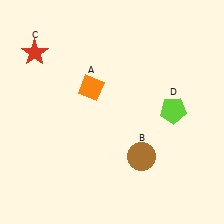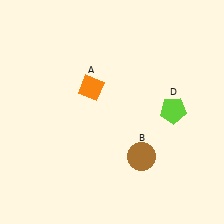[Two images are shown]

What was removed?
The red star (C) was removed in Image 2.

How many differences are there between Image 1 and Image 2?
There is 1 difference between the two images.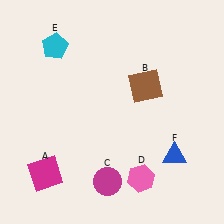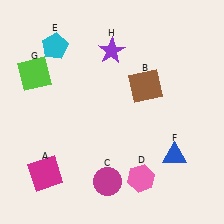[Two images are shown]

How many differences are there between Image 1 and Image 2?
There are 2 differences between the two images.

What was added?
A lime square (G), a purple star (H) were added in Image 2.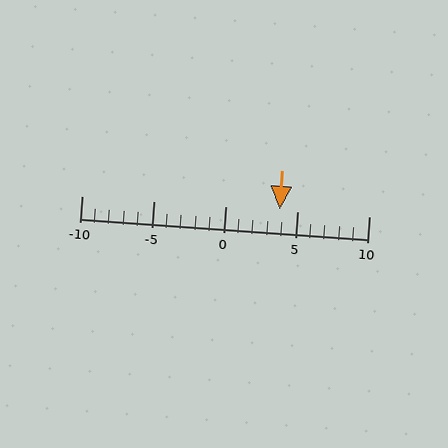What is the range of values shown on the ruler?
The ruler shows values from -10 to 10.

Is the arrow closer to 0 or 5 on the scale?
The arrow is closer to 5.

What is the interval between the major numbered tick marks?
The major tick marks are spaced 5 units apart.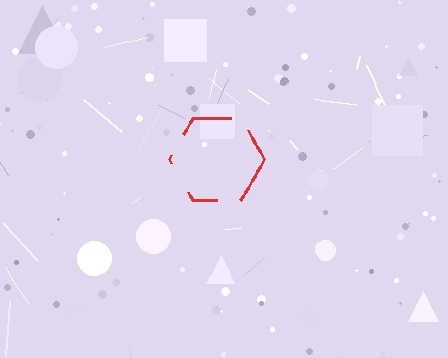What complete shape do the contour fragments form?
The contour fragments form a hexagon.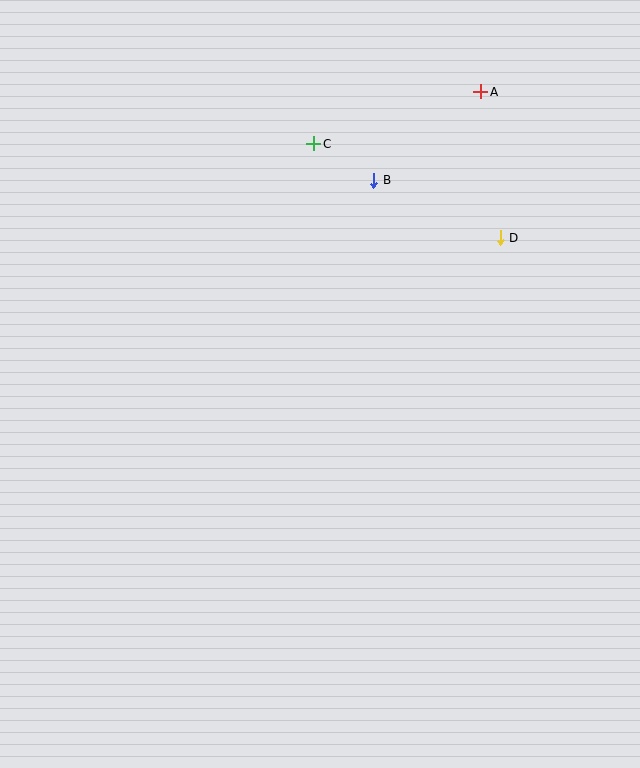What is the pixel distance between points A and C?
The distance between A and C is 175 pixels.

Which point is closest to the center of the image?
Point B at (374, 180) is closest to the center.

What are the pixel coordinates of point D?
Point D is at (500, 238).